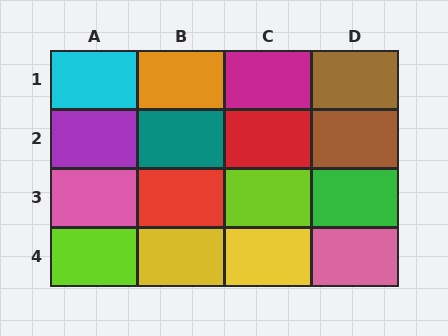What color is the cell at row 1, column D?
Brown.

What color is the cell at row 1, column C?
Magenta.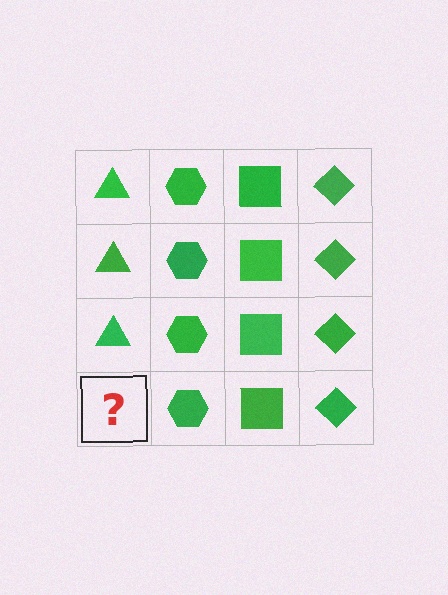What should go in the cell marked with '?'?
The missing cell should contain a green triangle.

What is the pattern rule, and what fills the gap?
The rule is that each column has a consistent shape. The gap should be filled with a green triangle.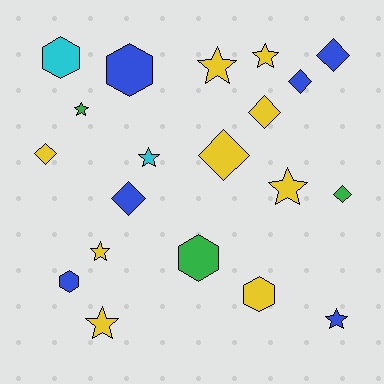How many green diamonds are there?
There is 1 green diamond.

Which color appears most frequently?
Yellow, with 9 objects.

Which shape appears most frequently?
Star, with 8 objects.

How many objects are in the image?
There are 20 objects.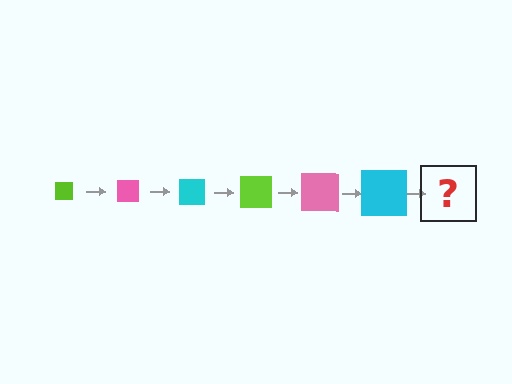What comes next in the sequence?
The next element should be a lime square, larger than the previous one.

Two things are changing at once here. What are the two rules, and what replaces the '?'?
The two rules are that the square grows larger each step and the color cycles through lime, pink, and cyan. The '?' should be a lime square, larger than the previous one.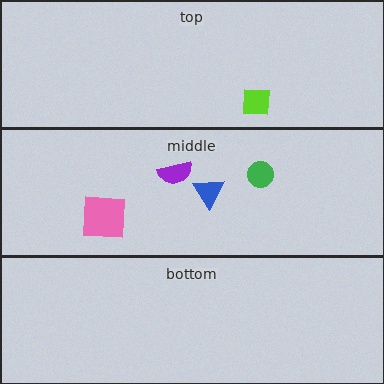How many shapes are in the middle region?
4.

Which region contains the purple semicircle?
The middle region.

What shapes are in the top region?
The lime square.